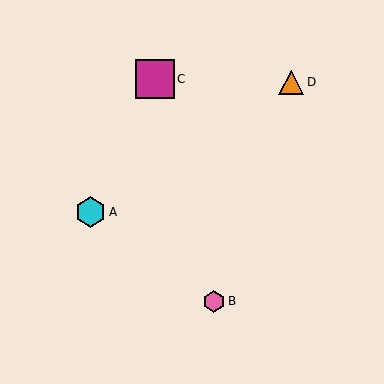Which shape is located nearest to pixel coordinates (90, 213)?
The cyan hexagon (labeled A) at (91, 212) is nearest to that location.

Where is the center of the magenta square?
The center of the magenta square is at (155, 79).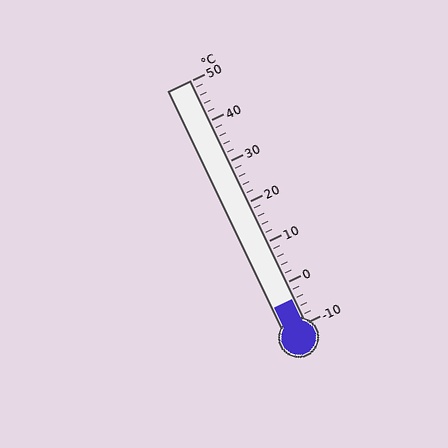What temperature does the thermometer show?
The thermometer shows approximately -4°C.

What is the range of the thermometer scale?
The thermometer scale ranges from -10°C to 50°C.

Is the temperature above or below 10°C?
The temperature is below 10°C.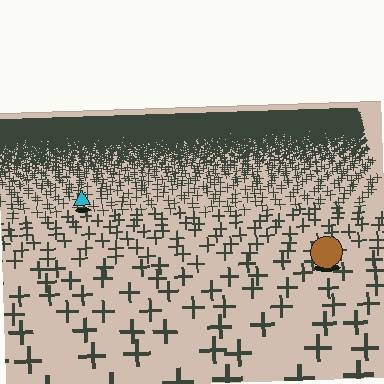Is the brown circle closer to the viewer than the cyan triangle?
Yes. The brown circle is closer — you can tell from the texture gradient: the ground texture is coarser near it.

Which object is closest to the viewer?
The brown circle is closest. The texture marks near it are larger and more spread out.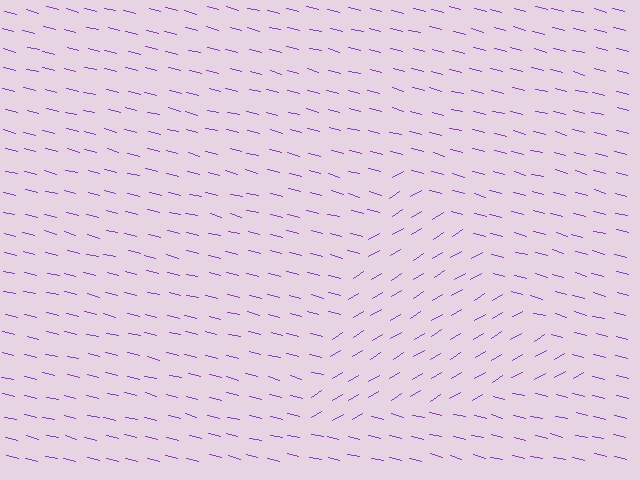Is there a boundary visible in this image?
Yes, there is a texture boundary formed by a change in line orientation.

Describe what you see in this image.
The image is filled with small purple line segments. A triangle region in the image has lines oriented differently from the surrounding lines, creating a visible texture boundary.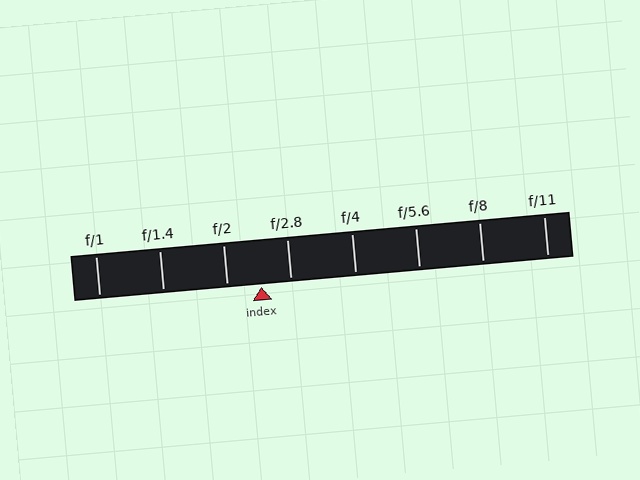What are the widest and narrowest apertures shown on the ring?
The widest aperture shown is f/1 and the narrowest is f/11.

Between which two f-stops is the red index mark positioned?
The index mark is between f/2 and f/2.8.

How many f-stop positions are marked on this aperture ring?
There are 8 f-stop positions marked.